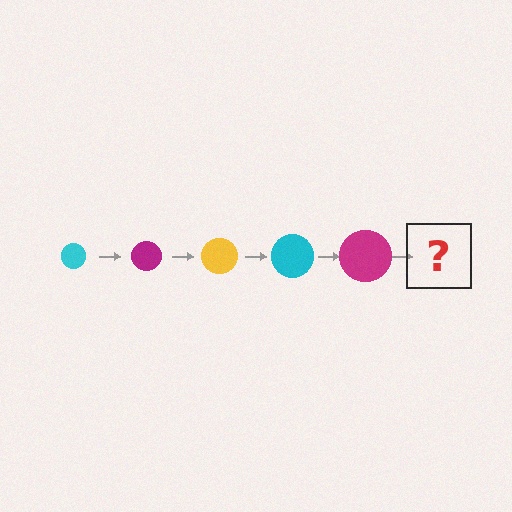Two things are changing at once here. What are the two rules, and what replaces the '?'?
The two rules are that the circle grows larger each step and the color cycles through cyan, magenta, and yellow. The '?' should be a yellow circle, larger than the previous one.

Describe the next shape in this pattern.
It should be a yellow circle, larger than the previous one.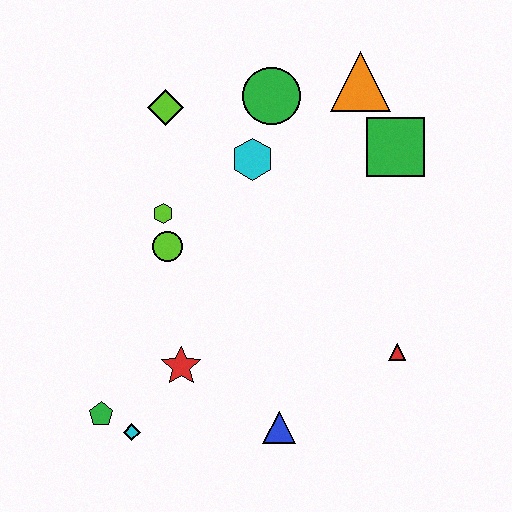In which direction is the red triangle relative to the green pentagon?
The red triangle is to the right of the green pentagon.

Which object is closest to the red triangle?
The blue triangle is closest to the red triangle.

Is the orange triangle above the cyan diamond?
Yes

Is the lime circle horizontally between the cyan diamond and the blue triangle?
Yes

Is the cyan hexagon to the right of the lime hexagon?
Yes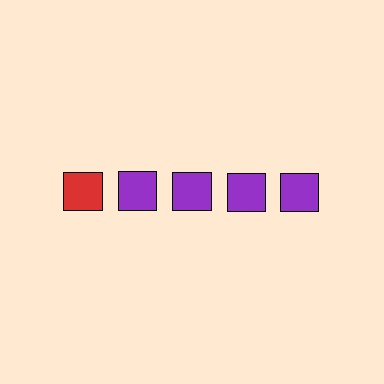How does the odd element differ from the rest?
It has a different color: red instead of purple.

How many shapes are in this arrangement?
There are 5 shapes arranged in a grid pattern.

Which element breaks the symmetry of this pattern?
The red square in the top row, leftmost column breaks the symmetry. All other shapes are purple squares.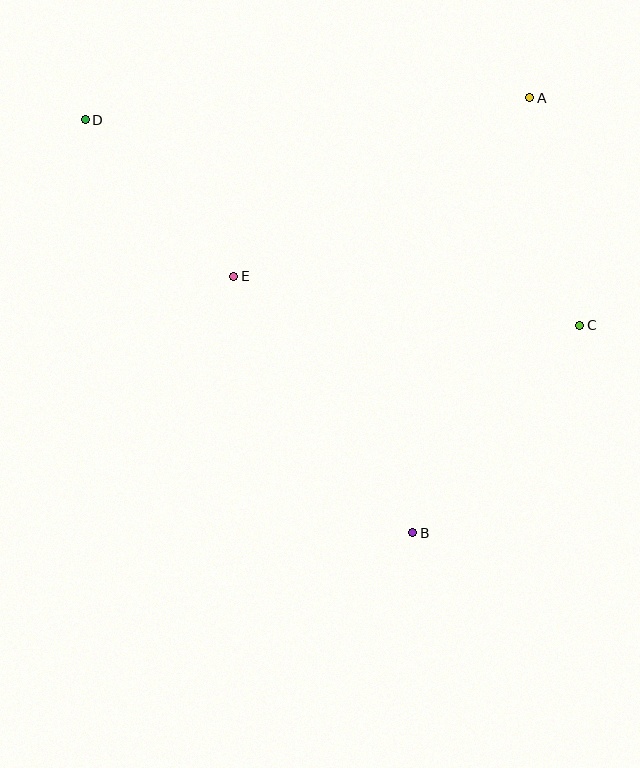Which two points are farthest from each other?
Points C and D are farthest from each other.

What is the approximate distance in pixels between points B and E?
The distance between B and E is approximately 313 pixels.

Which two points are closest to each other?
Points D and E are closest to each other.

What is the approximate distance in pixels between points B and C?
The distance between B and C is approximately 267 pixels.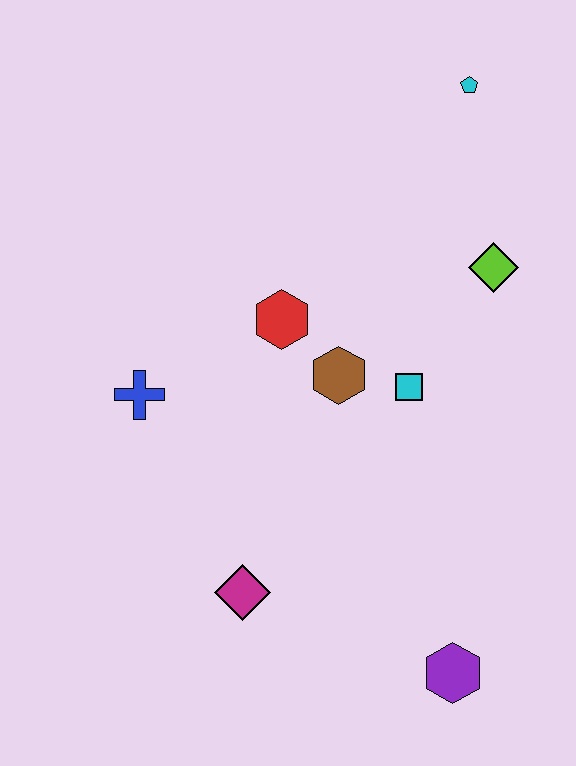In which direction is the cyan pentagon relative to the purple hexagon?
The cyan pentagon is above the purple hexagon.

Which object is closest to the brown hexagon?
The cyan square is closest to the brown hexagon.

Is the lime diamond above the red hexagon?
Yes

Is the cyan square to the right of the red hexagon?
Yes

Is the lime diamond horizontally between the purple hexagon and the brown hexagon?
No